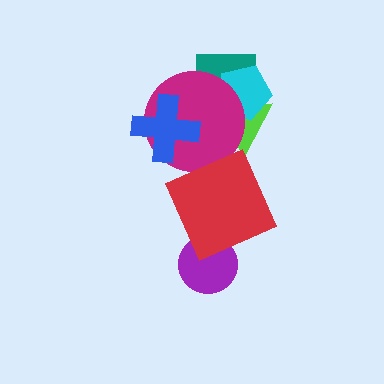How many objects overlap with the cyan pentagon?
3 objects overlap with the cyan pentagon.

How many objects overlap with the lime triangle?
3 objects overlap with the lime triangle.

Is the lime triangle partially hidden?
Yes, it is partially covered by another shape.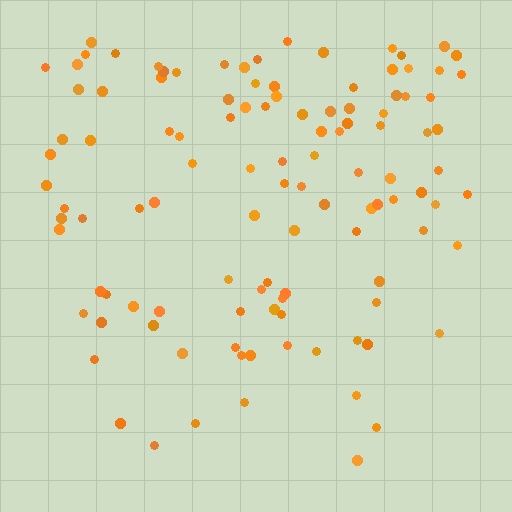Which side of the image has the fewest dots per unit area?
The bottom.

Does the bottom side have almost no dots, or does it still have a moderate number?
Still a moderate number, just noticeably fewer than the top.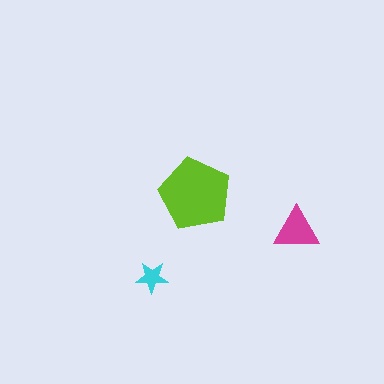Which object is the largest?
The lime pentagon.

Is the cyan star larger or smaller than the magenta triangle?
Smaller.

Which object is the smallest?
The cyan star.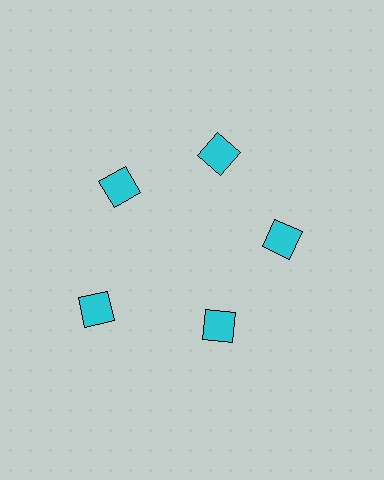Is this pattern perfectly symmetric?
No. The 5 cyan squares are arranged in a ring, but one element near the 8 o'clock position is pushed outward from the center, breaking the 5-fold rotational symmetry.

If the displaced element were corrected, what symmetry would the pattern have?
It would have 5-fold rotational symmetry — the pattern would map onto itself every 72 degrees.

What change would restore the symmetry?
The symmetry would be restored by moving it inward, back onto the ring so that all 5 squares sit at equal angles and equal distance from the center.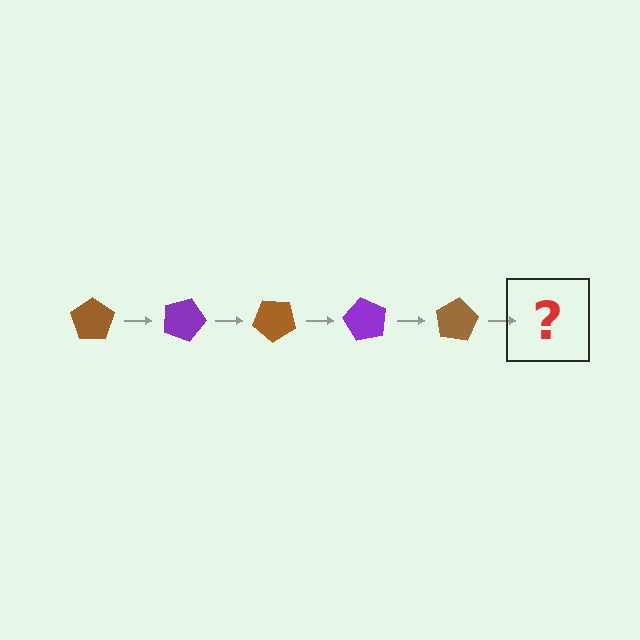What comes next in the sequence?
The next element should be a purple pentagon, rotated 100 degrees from the start.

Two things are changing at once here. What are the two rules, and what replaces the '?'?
The two rules are that it rotates 20 degrees each step and the color cycles through brown and purple. The '?' should be a purple pentagon, rotated 100 degrees from the start.